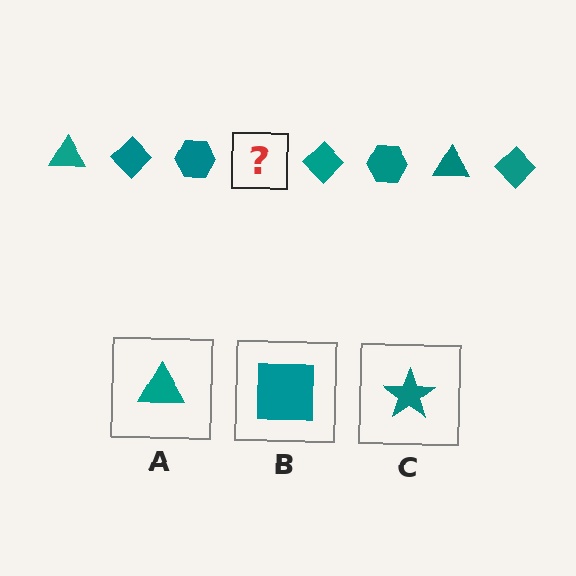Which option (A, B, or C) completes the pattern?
A.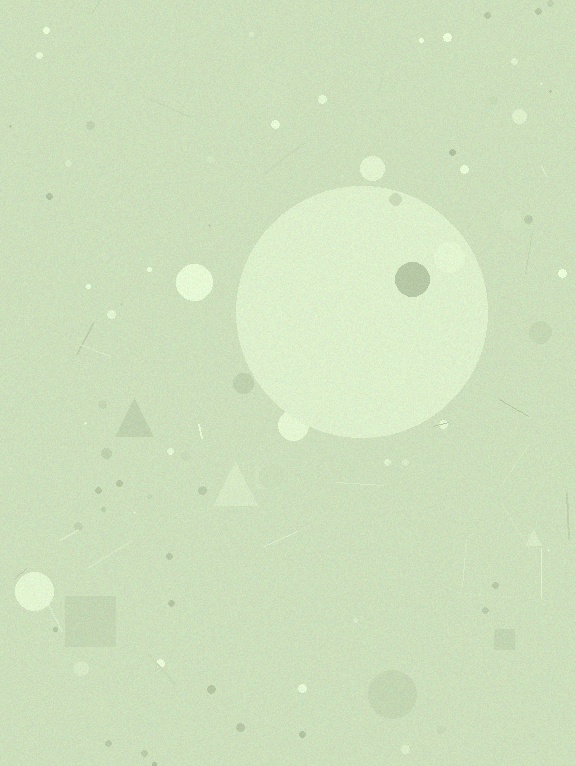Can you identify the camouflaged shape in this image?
The camouflaged shape is a circle.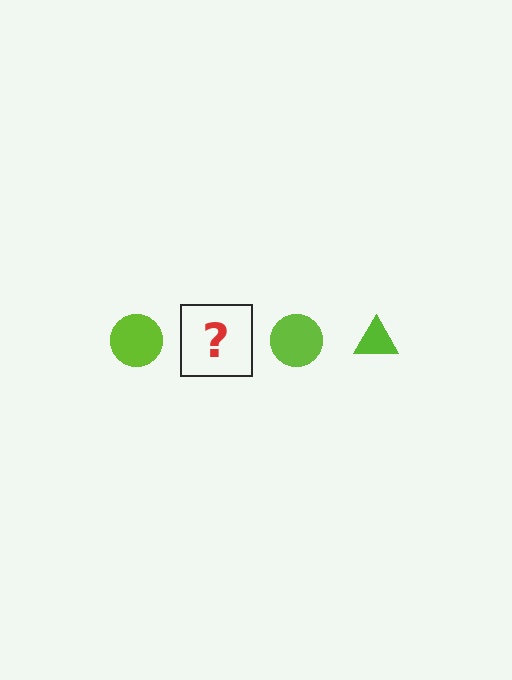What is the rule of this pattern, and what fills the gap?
The rule is that the pattern cycles through circle, triangle shapes in lime. The gap should be filled with a lime triangle.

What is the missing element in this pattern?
The missing element is a lime triangle.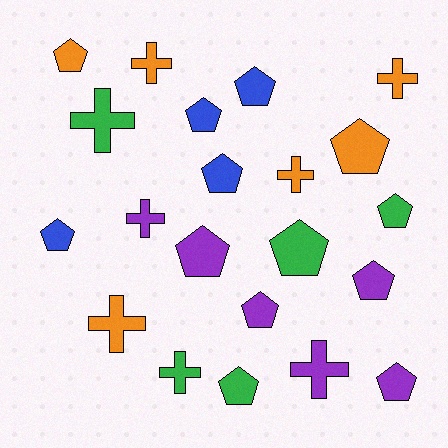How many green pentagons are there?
There are 3 green pentagons.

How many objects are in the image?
There are 21 objects.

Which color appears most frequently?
Purple, with 6 objects.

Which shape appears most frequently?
Pentagon, with 13 objects.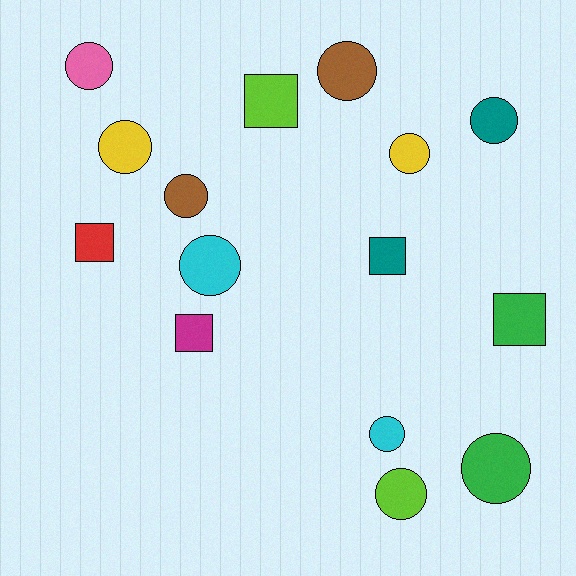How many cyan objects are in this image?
There are 2 cyan objects.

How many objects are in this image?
There are 15 objects.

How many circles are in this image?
There are 10 circles.